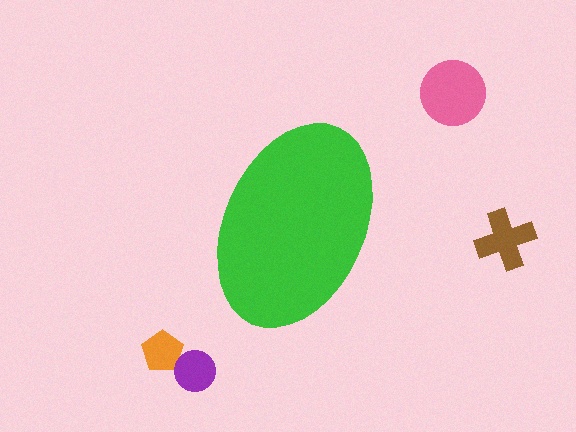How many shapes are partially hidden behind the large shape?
0 shapes are partially hidden.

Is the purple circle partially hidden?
No, the purple circle is fully visible.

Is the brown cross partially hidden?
No, the brown cross is fully visible.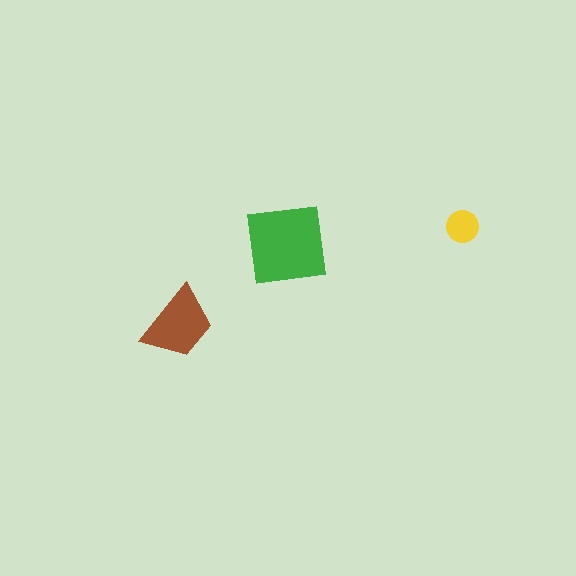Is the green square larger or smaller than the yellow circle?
Larger.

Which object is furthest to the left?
The brown trapezoid is leftmost.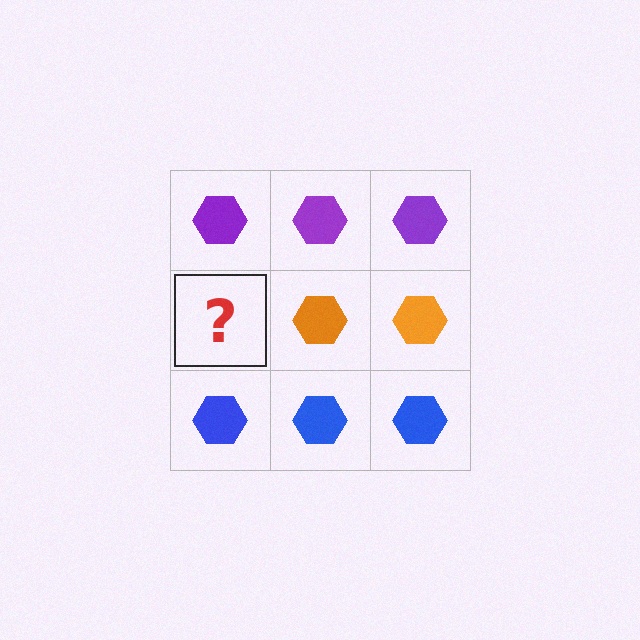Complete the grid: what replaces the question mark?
The question mark should be replaced with an orange hexagon.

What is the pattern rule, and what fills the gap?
The rule is that each row has a consistent color. The gap should be filled with an orange hexagon.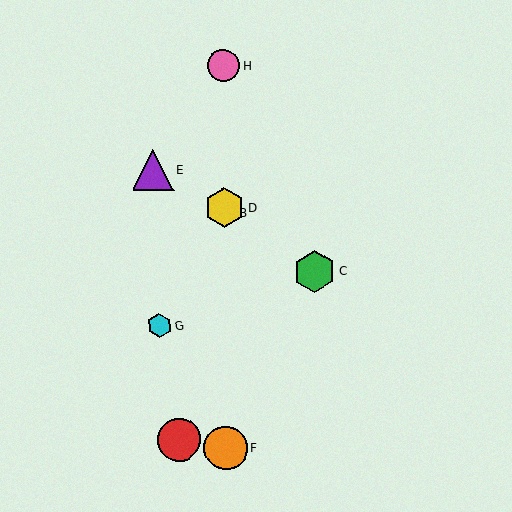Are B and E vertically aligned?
No, B is at x≈224 and E is at x≈153.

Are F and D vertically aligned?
Yes, both are at x≈226.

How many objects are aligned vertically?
4 objects (B, D, F, H) are aligned vertically.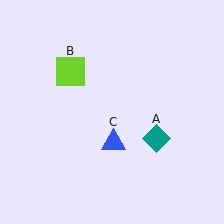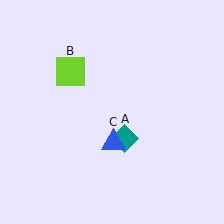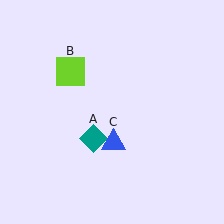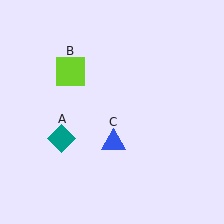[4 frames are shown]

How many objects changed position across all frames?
1 object changed position: teal diamond (object A).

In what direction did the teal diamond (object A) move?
The teal diamond (object A) moved left.